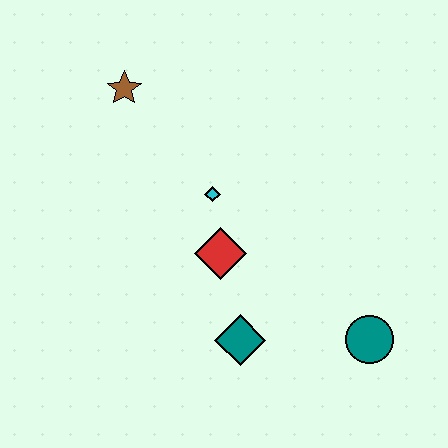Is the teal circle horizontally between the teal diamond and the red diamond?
No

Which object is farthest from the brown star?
The teal circle is farthest from the brown star.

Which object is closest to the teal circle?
The teal diamond is closest to the teal circle.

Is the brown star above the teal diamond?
Yes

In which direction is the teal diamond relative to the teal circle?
The teal diamond is to the left of the teal circle.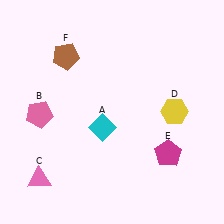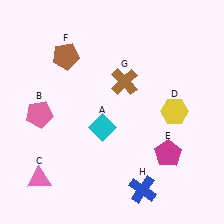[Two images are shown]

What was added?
A brown cross (G), a blue cross (H) were added in Image 2.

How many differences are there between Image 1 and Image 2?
There are 2 differences between the two images.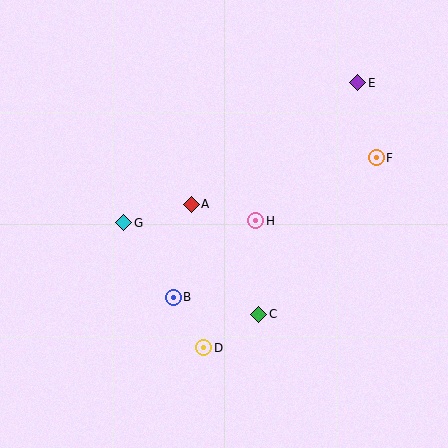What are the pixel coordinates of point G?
Point G is at (124, 223).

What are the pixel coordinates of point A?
Point A is at (191, 204).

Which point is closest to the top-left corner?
Point G is closest to the top-left corner.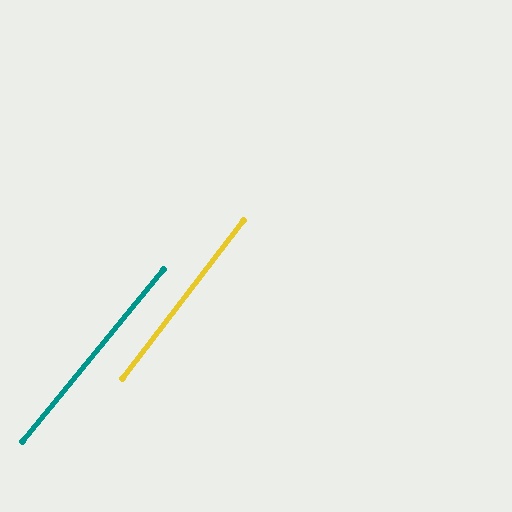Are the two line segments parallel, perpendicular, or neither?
Parallel — their directions differ by only 1.9°.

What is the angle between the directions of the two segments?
Approximately 2 degrees.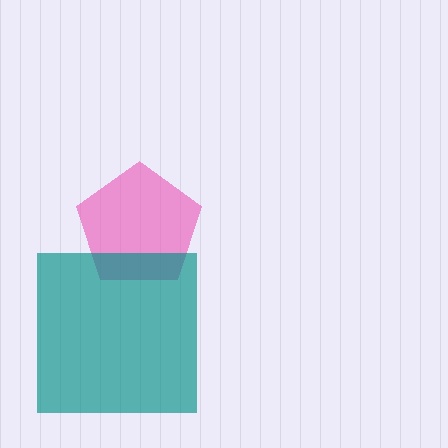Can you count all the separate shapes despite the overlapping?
Yes, there are 2 separate shapes.